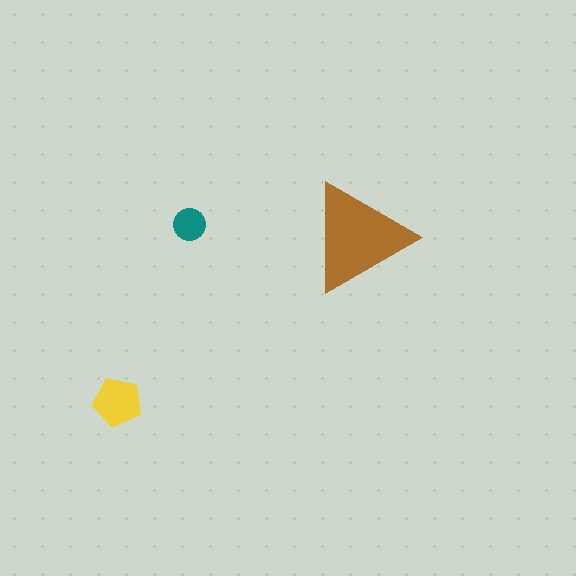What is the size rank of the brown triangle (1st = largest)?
1st.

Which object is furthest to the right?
The brown triangle is rightmost.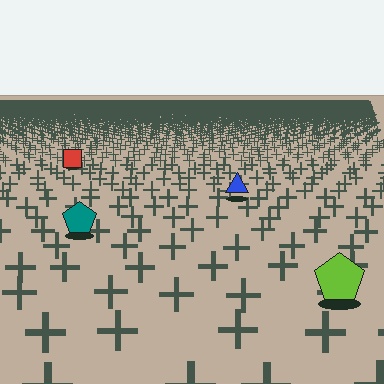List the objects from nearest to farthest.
From nearest to farthest: the lime pentagon, the teal pentagon, the blue triangle, the red square.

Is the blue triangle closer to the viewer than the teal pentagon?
No. The teal pentagon is closer — you can tell from the texture gradient: the ground texture is coarser near it.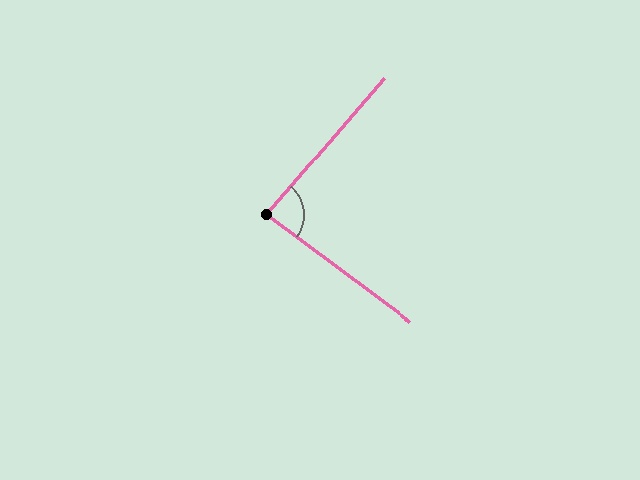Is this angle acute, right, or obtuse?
It is approximately a right angle.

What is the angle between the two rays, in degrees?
Approximately 86 degrees.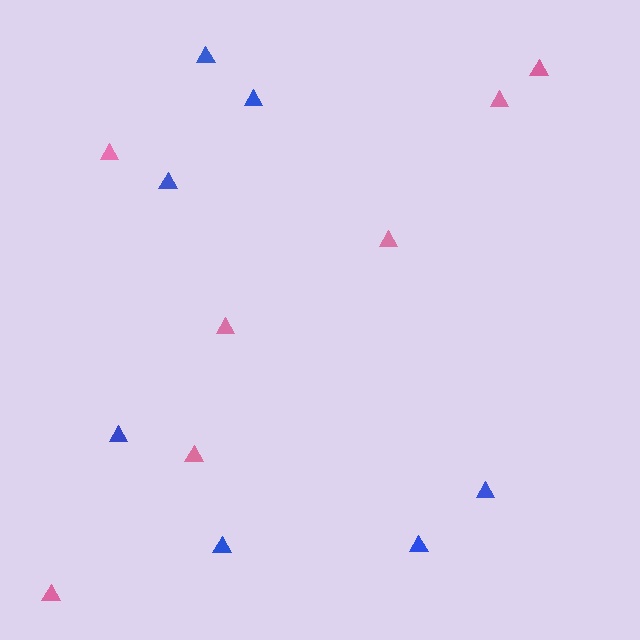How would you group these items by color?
There are 2 groups: one group of blue triangles (7) and one group of pink triangles (7).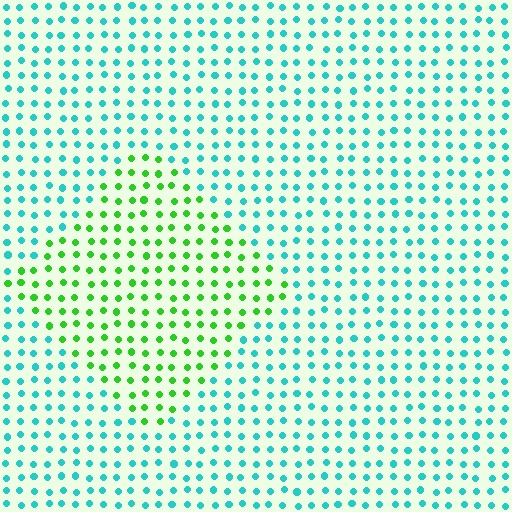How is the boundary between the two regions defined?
The boundary is defined purely by a slight shift in hue (about 60 degrees). Spacing, size, and orientation are identical on both sides.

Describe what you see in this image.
The image is filled with small cyan elements in a uniform arrangement. A diamond-shaped region is visible where the elements are tinted to a slightly different hue, forming a subtle color boundary.